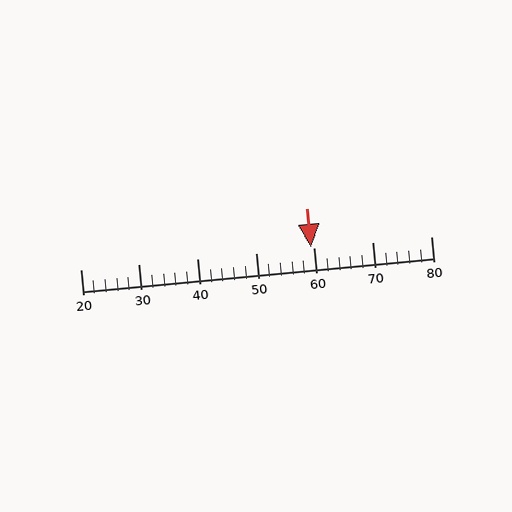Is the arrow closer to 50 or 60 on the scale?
The arrow is closer to 60.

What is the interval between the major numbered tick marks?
The major tick marks are spaced 10 units apart.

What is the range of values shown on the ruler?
The ruler shows values from 20 to 80.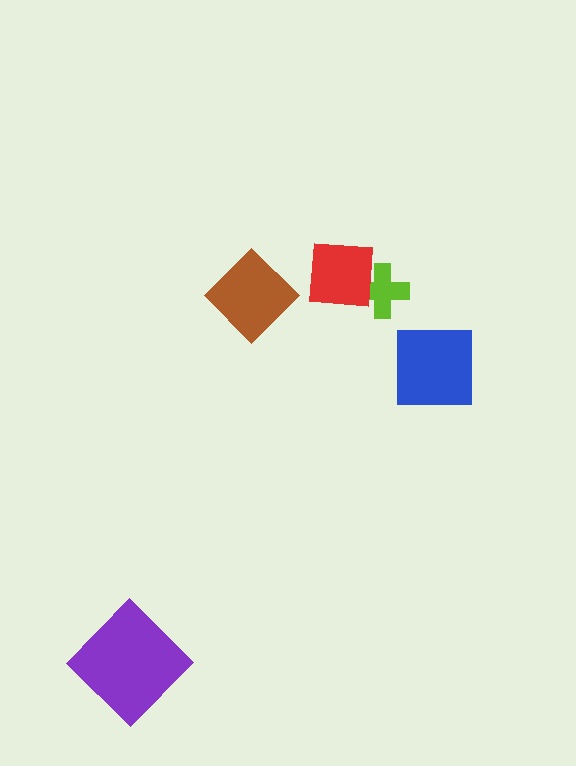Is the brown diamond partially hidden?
No, no other shape covers it.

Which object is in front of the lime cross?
The red square is in front of the lime cross.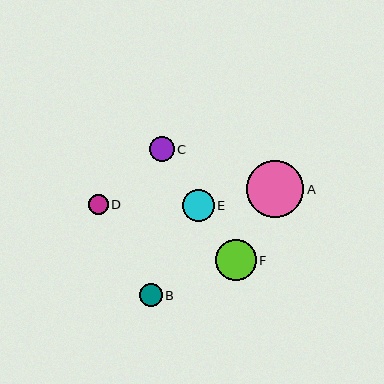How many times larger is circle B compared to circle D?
Circle B is approximately 1.1 times the size of circle D.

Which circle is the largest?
Circle A is the largest with a size of approximately 57 pixels.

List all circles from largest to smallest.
From largest to smallest: A, F, E, C, B, D.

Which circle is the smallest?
Circle D is the smallest with a size of approximately 20 pixels.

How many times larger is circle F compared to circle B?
Circle F is approximately 1.8 times the size of circle B.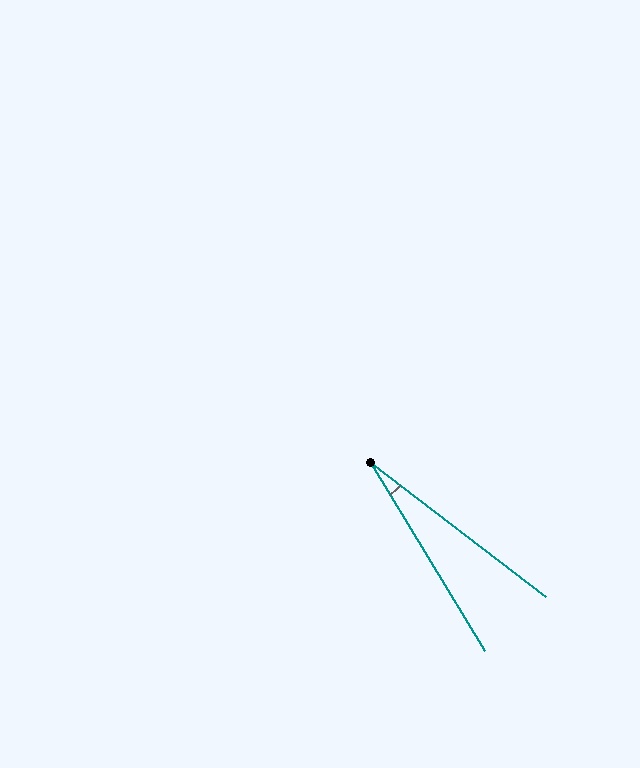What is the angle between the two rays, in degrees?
Approximately 21 degrees.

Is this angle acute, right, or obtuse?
It is acute.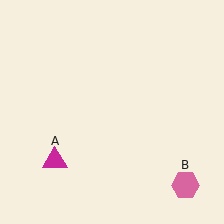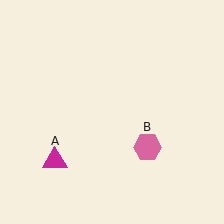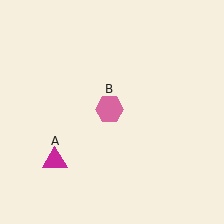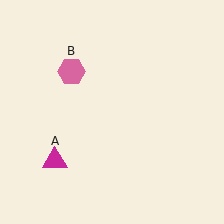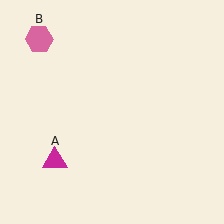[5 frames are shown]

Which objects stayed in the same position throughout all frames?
Magenta triangle (object A) remained stationary.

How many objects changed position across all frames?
1 object changed position: pink hexagon (object B).